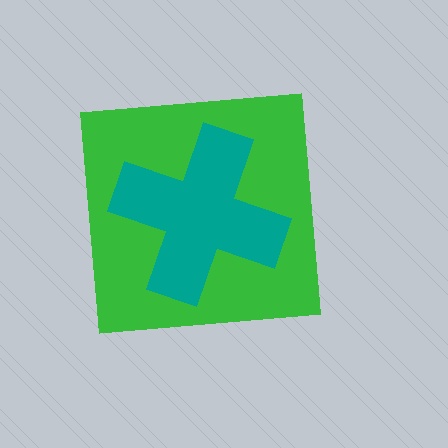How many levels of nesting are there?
2.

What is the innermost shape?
The teal cross.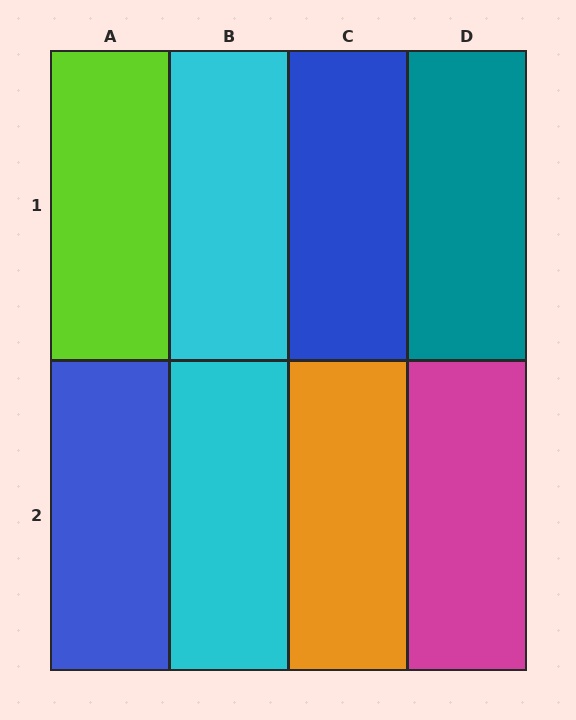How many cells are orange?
1 cell is orange.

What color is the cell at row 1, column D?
Teal.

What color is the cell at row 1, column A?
Lime.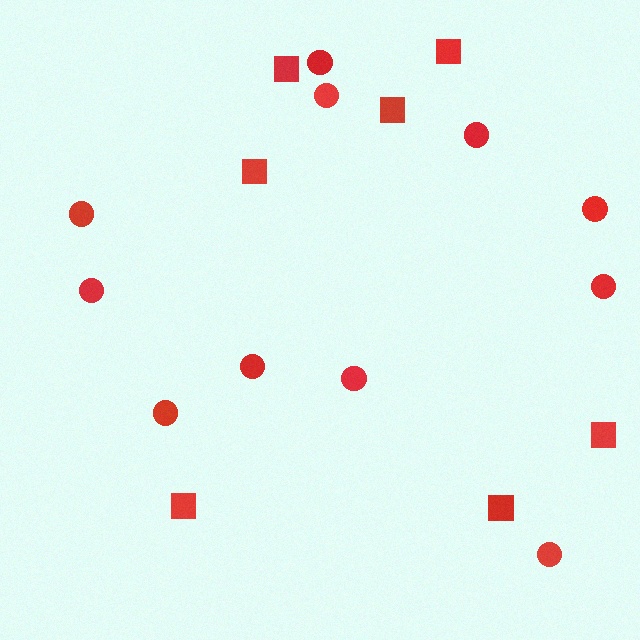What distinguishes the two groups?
There are 2 groups: one group of squares (7) and one group of circles (11).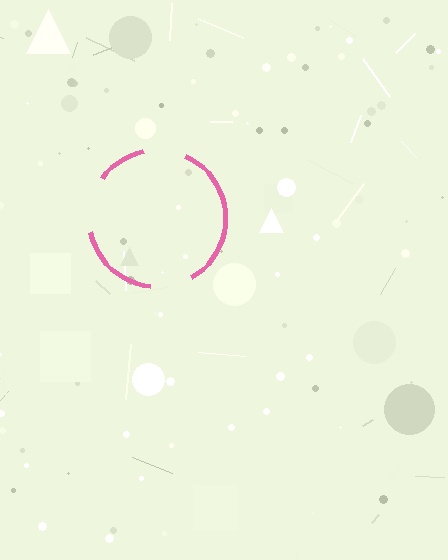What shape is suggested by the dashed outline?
The dashed outline suggests a circle.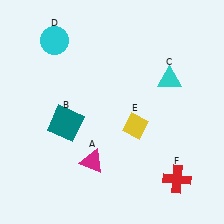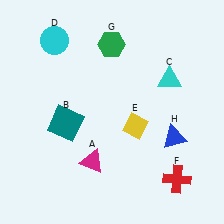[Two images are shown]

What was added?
A green hexagon (G), a blue triangle (H) were added in Image 2.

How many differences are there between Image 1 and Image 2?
There are 2 differences between the two images.